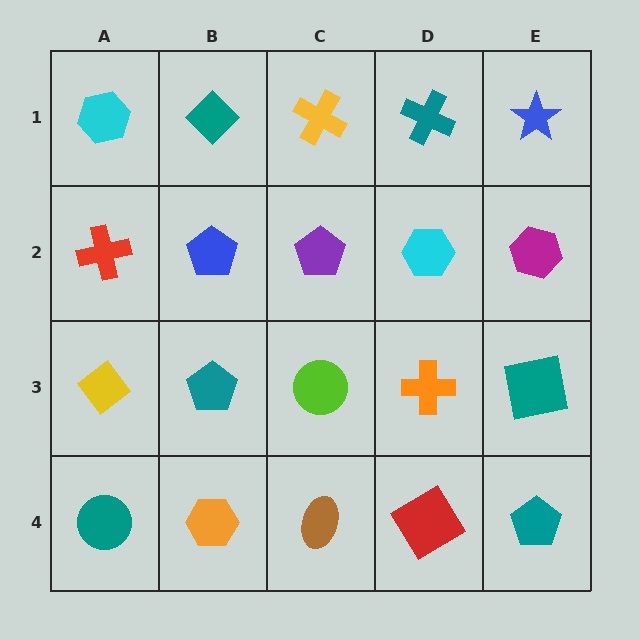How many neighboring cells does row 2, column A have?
3.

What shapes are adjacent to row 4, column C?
A lime circle (row 3, column C), an orange hexagon (row 4, column B), a red diamond (row 4, column D).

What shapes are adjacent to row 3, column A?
A red cross (row 2, column A), a teal circle (row 4, column A), a teal pentagon (row 3, column B).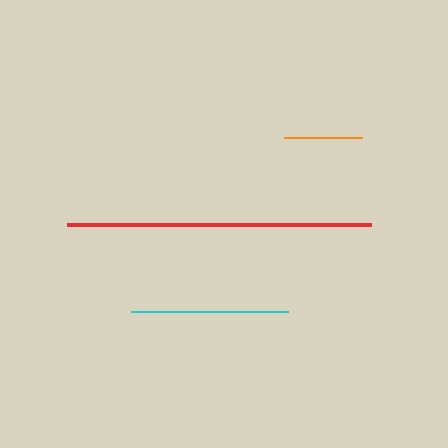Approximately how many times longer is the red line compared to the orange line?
The red line is approximately 3.9 times the length of the orange line.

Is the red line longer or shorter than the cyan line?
The red line is longer than the cyan line.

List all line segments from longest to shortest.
From longest to shortest: red, cyan, orange.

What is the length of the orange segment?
The orange segment is approximately 78 pixels long.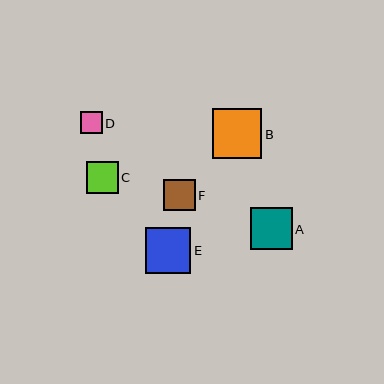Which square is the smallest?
Square D is the smallest with a size of approximately 22 pixels.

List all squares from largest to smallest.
From largest to smallest: B, E, A, C, F, D.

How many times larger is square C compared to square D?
Square C is approximately 1.5 times the size of square D.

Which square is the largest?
Square B is the largest with a size of approximately 49 pixels.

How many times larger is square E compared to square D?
Square E is approximately 2.1 times the size of square D.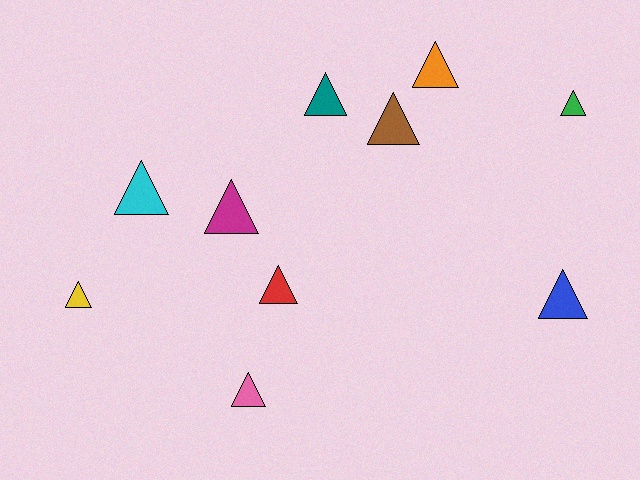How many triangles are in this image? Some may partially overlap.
There are 10 triangles.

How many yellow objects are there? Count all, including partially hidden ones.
There is 1 yellow object.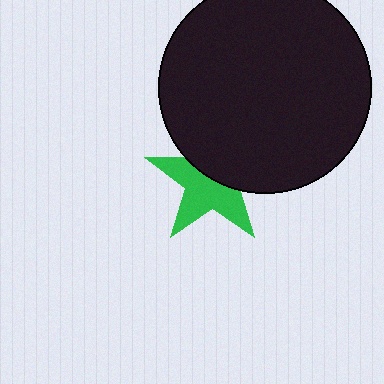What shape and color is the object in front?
The object in front is a black circle.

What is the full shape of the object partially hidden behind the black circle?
The partially hidden object is a green star.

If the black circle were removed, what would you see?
You would see the complete green star.